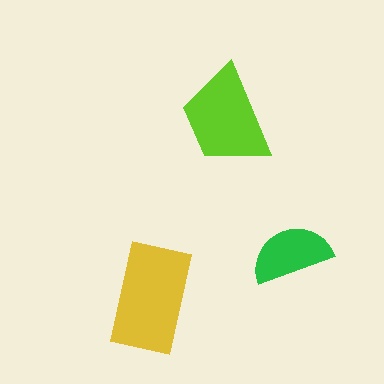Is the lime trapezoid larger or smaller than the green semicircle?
Larger.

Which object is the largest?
The yellow rectangle.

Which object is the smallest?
The green semicircle.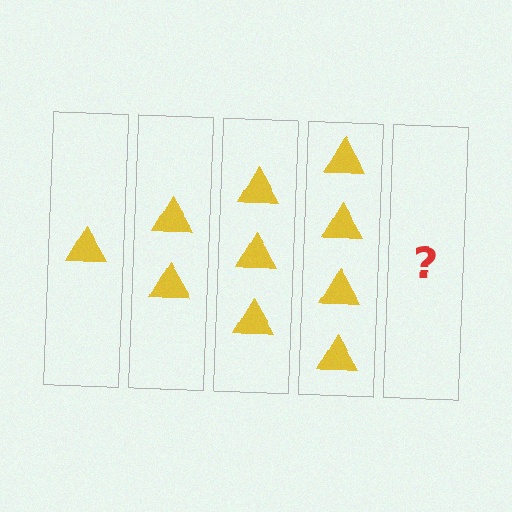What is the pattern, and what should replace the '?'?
The pattern is that each step adds one more triangle. The '?' should be 5 triangles.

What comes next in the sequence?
The next element should be 5 triangles.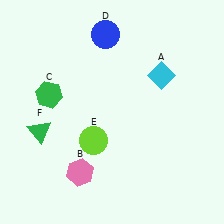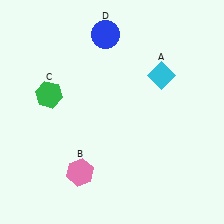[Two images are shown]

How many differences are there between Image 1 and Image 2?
There are 2 differences between the two images.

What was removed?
The green triangle (F), the lime circle (E) were removed in Image 2.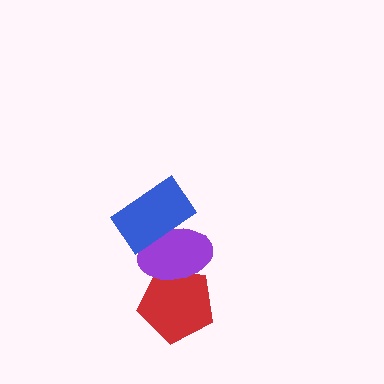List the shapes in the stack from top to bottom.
From top to bottom: the blue rectangle, the purple ellipse, the red pentagon.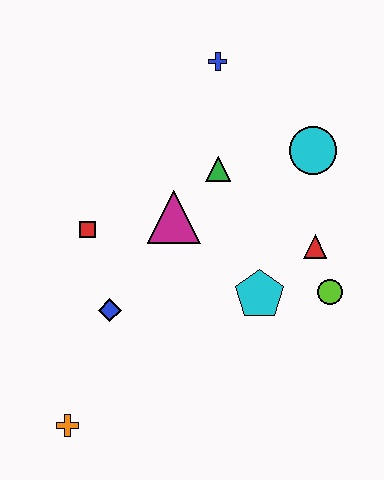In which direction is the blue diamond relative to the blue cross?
The blue diamond is below the blue cross.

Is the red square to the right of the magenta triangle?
No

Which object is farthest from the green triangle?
The orange cross is farthest from the green triangle.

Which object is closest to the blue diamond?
The red square is closest to the blue diamond.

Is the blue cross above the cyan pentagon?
Yes